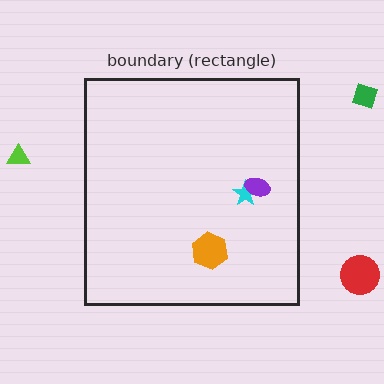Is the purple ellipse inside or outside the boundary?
Inside.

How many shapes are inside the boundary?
3 inside, 3 outside.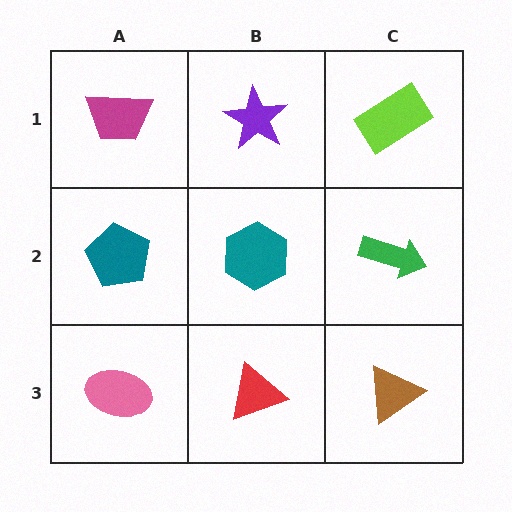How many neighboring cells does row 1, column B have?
3.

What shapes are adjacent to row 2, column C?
A lime rectangle (row 1, column C), a brown triangle (row 3, column C), a teal hexagon (row 2, column B).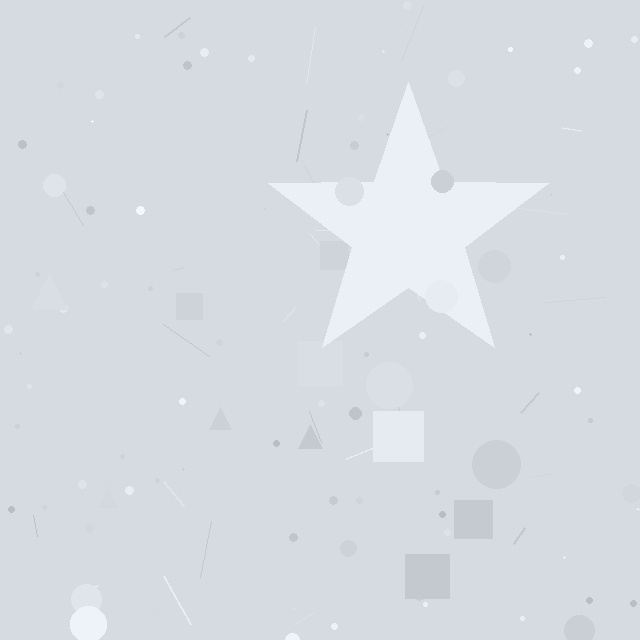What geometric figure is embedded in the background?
A star is embedded in the background.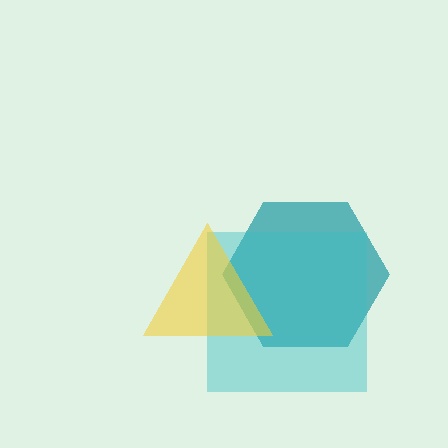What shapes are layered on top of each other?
The layered shapes are: a teal hexagon, a cyan square, a yellow triangle.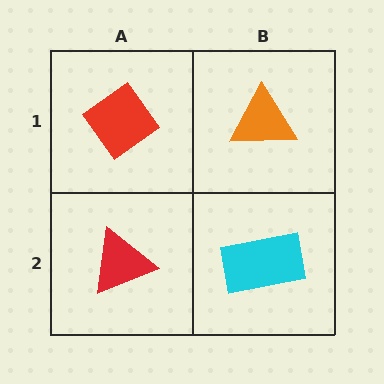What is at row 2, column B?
A cyan rectangle.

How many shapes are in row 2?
2 shapes.